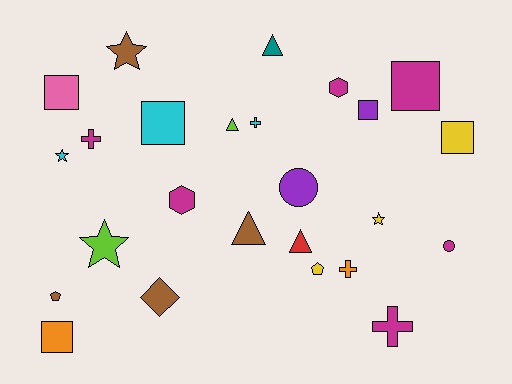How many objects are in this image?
There are 25 objects.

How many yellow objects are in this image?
There are 3 yellow objects.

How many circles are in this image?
There are 2 circles.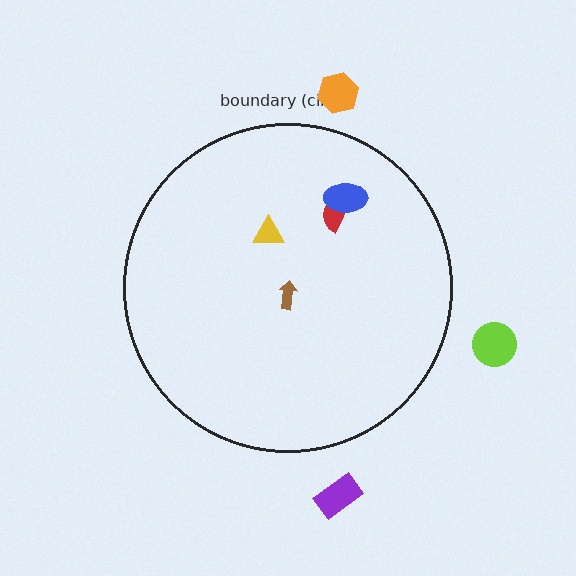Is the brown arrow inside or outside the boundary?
Inside.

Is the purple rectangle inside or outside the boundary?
Outside.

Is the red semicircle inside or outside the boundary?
Inside.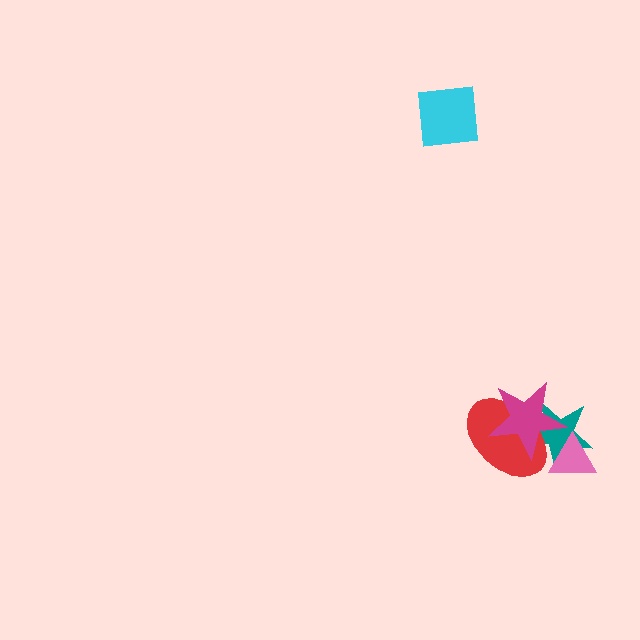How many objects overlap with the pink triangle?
2 objects overlap with the pink triangle.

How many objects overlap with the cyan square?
0 objects overlap with the cyan square.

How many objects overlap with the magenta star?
3 objects overlap with the magenta star.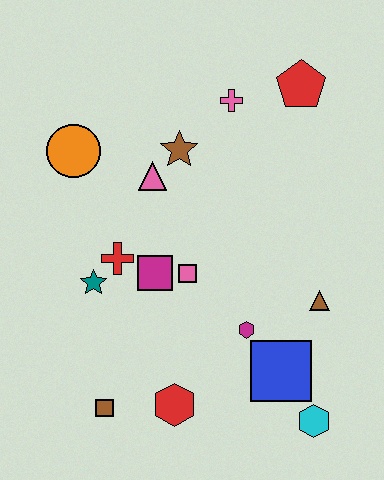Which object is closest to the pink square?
The magenta square is closest to the pink square.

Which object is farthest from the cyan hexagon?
The orange circle is farthest from the cyan hexagon.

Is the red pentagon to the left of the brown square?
No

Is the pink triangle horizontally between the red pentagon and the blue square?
No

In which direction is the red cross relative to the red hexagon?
The red cross is above the red hexagon.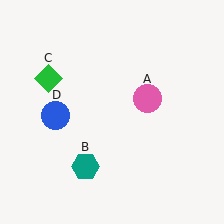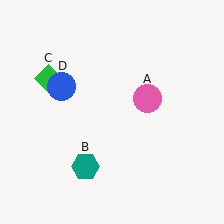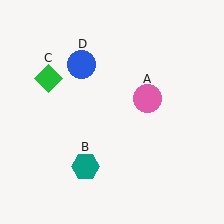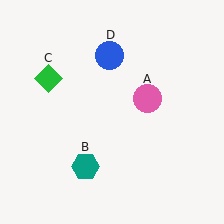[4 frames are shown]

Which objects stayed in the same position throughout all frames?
Pink circle (object A) and teal hexagon (object B) and green diamond (object C) remained stationary.